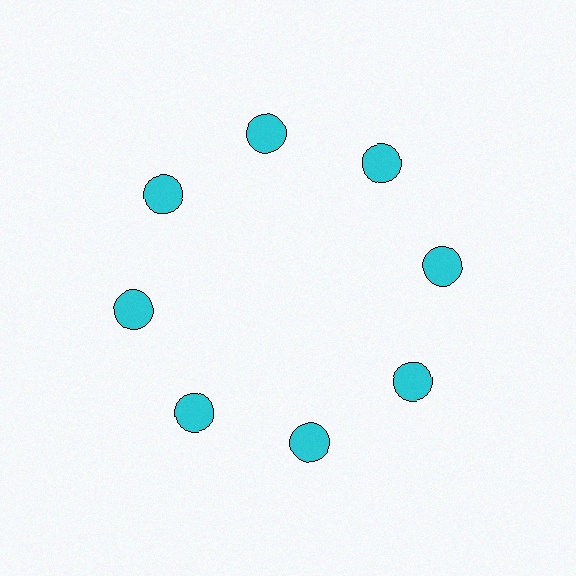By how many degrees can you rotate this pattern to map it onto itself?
The pattern maps onto itself every 45 degrees of rotation.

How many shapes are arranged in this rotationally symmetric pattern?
There are 8 shapes, arranged in 8 groups of 1.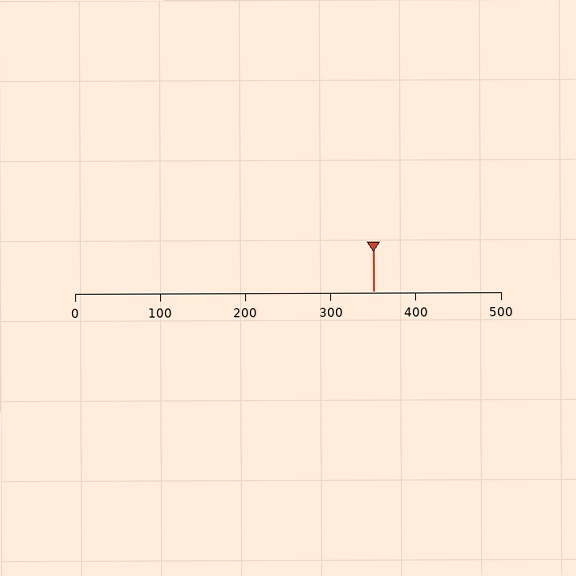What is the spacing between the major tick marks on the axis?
The major ticks are spaced 100 apart.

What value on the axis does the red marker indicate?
The marker indicates approximately 350.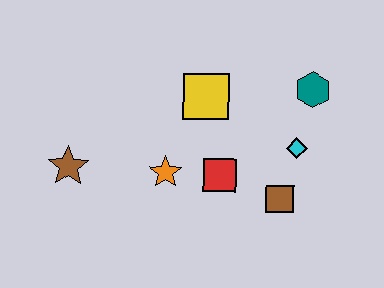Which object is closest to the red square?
The orange star is closest to the red square.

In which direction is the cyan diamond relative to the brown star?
The cyan diamond is to the right of the brown star.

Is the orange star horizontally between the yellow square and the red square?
No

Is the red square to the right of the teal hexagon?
No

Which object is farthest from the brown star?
The teal hexagon is farthest from the brown star.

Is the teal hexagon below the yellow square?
No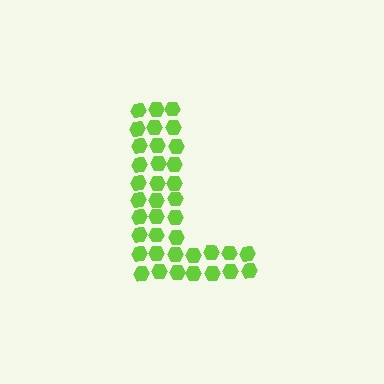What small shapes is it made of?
It is made of small hexagons.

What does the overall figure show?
The overall figure shows the letter L.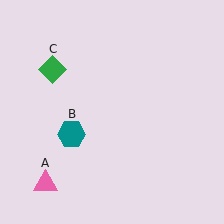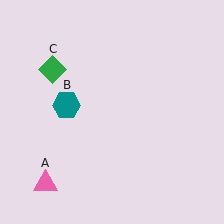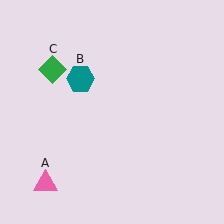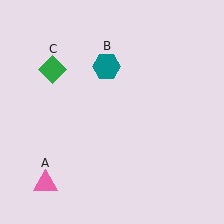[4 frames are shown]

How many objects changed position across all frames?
1 object changed position: teal hexagon (object B).